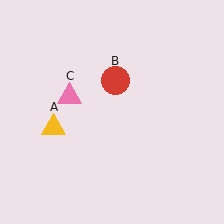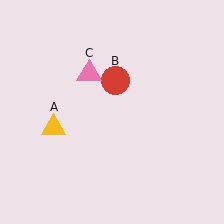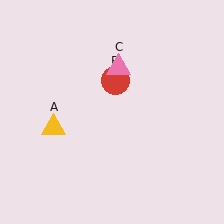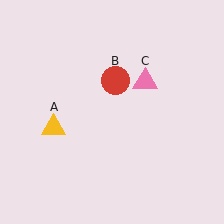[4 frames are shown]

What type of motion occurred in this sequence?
The pink triangle (object C) rotated clockwise around the center of the scene.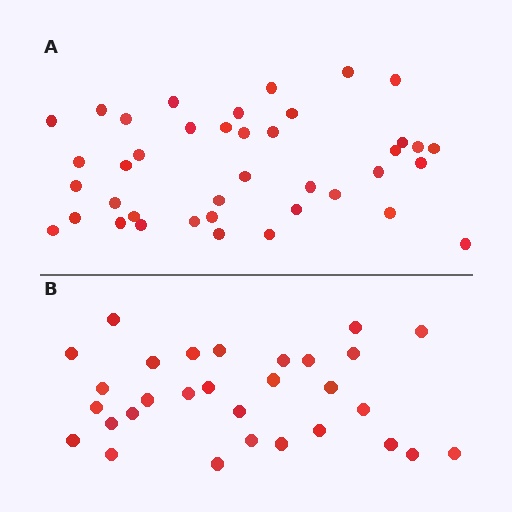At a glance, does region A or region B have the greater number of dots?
Region A (the top region) has more dots.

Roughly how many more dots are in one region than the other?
Region A has roughly 10 or so more dots than region B.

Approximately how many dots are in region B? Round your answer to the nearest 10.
About 30 dots.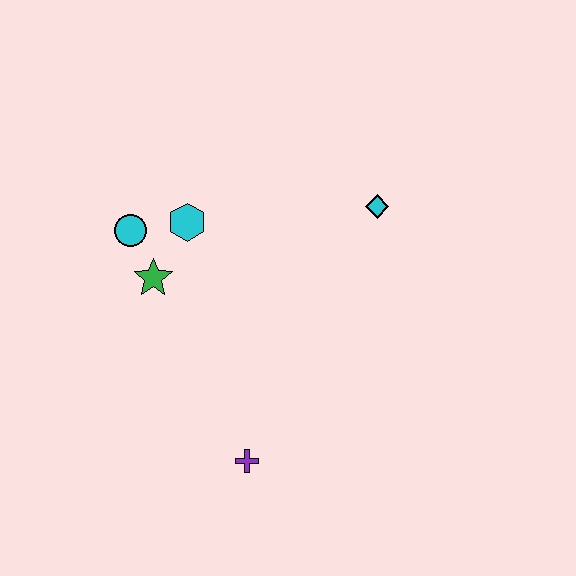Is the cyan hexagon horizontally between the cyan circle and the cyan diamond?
Yes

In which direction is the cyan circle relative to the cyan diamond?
The cyan circle is to the left of the cyan diamond.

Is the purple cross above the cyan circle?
No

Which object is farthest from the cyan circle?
The purple cross is farthest from the cyan circle.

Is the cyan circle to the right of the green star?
No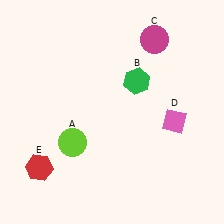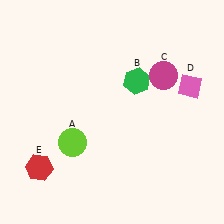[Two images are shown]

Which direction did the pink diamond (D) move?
The pink diamond (D) moved up.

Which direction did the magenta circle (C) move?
The magenta circle (C) moved down.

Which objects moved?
The objects that moved are: the magenta circle (C), the pink diamond (D).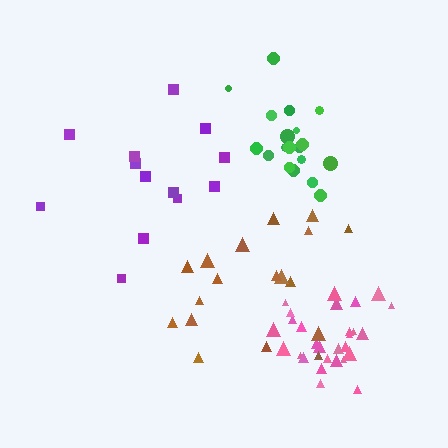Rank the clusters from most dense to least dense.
pink, green, brown, purple.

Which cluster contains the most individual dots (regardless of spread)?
Pink (28).